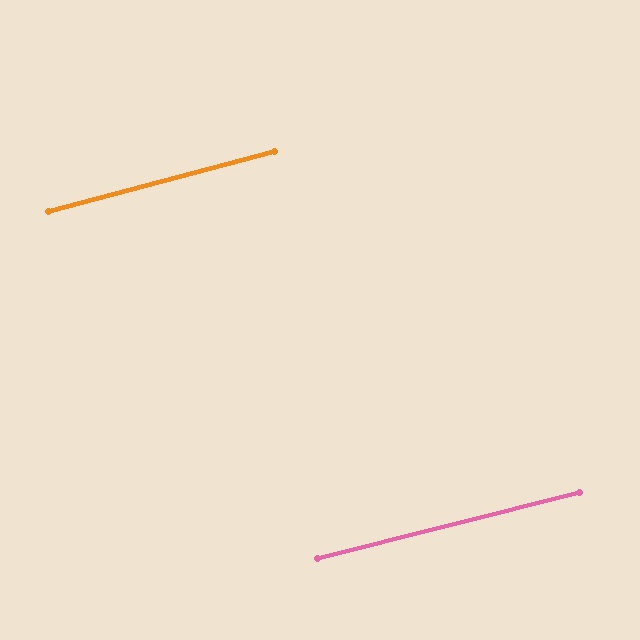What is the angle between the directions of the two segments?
Approximately 1 degree.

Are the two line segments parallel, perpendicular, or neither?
Parallel — their directions differ by only 0.7°.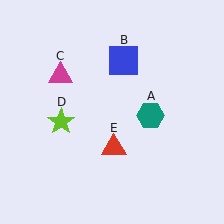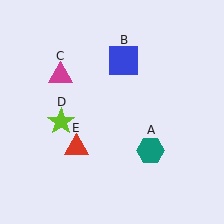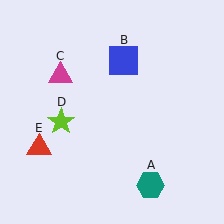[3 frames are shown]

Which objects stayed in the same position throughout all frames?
Blue square (object B) and magenta triangle (object C) and lime star (object D) remained stationary.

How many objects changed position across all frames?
2 objects changed position: teal hexagon (object A), red triangle (object E).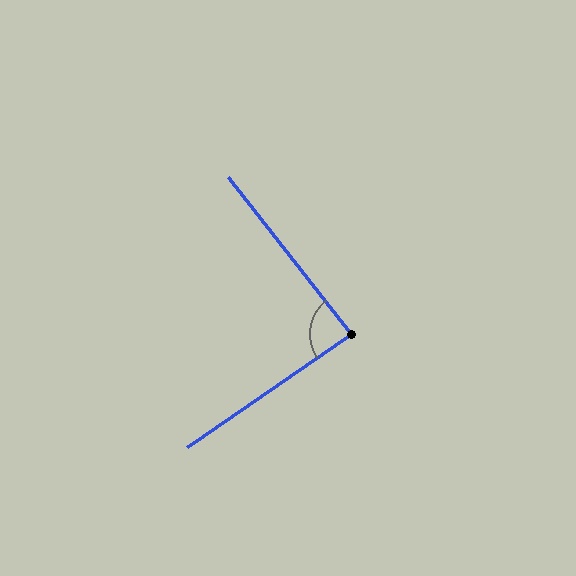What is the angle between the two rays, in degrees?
Approximately 87 degrees.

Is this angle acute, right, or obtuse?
It is approximately a right angle.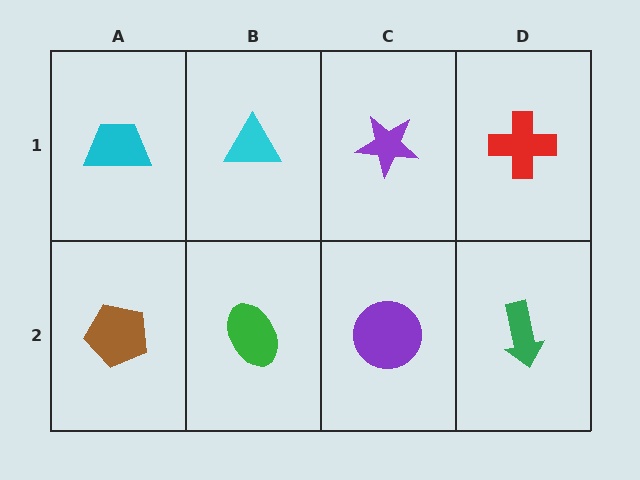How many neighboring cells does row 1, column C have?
3.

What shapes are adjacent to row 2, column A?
A cyan trapezoid (row 1, column A), a green ellipse (row 2, column B).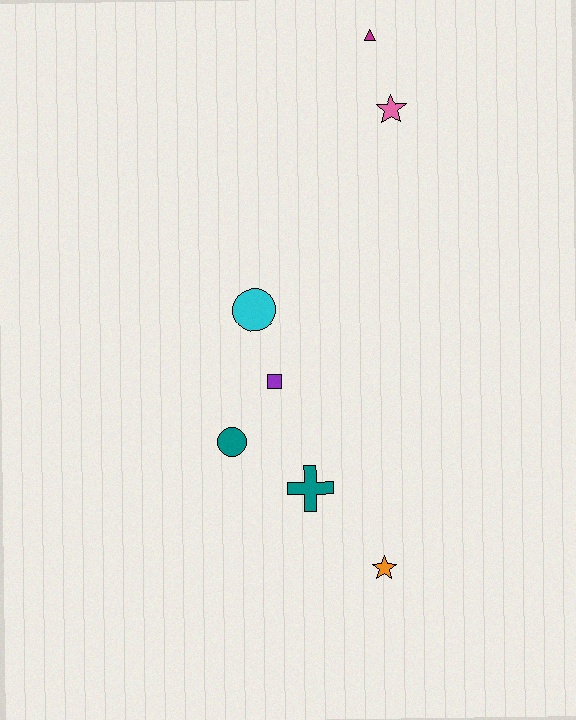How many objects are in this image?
There are 7 objects.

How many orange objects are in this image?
There is 1 orange object.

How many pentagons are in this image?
There are no pentagons.